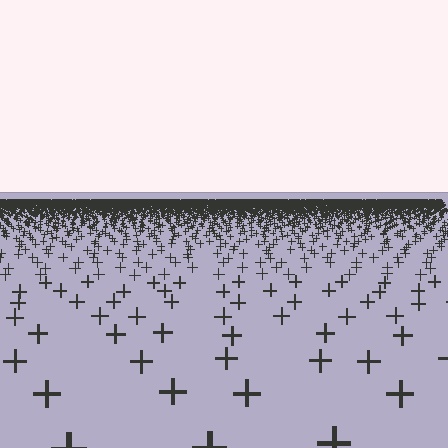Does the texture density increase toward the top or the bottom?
Density increases toward the top.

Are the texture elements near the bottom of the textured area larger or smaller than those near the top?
Larger. Near the bottom, elements are closer to the viewer and appear at a bigger on-screen size.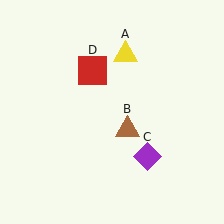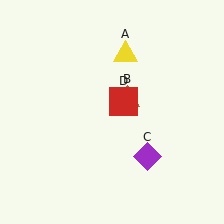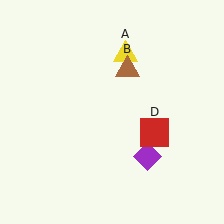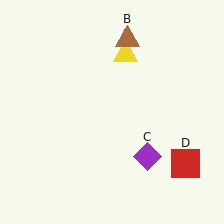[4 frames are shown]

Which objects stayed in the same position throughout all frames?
Yellow triangle (object A) and purple diamond (object C) remained stationary.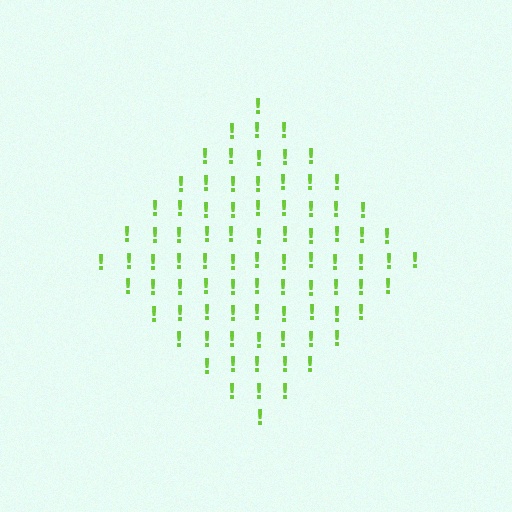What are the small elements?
The small elements are exclamation marks.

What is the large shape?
The large shape is a diamond.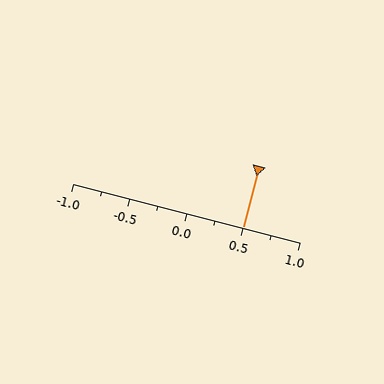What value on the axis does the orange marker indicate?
The marker indicates approximately 0.5.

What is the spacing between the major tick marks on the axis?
The major ticks are spaced 0.5 apart.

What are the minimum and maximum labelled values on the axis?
The axis runs from -1.0 to 1.0.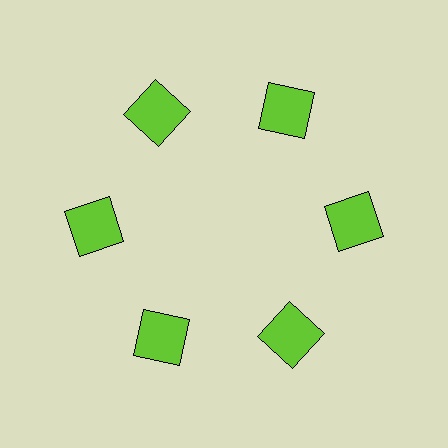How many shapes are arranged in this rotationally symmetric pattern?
There are 6 shapes, arranged in 6 groups of 1.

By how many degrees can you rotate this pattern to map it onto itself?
The pattern maps onto itself every 60 degrees of rotation.